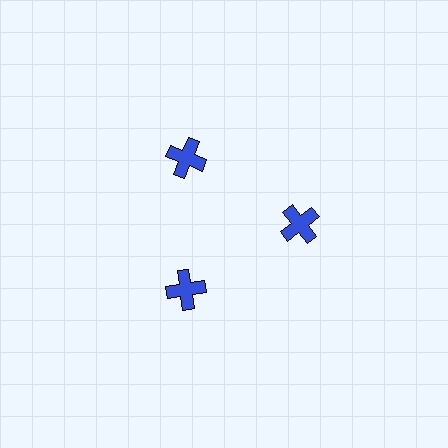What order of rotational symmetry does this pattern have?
This pattern has 3-fold rotational symmetry.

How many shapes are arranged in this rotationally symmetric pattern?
There are 3 shapes, arranged in 3 groups of 1.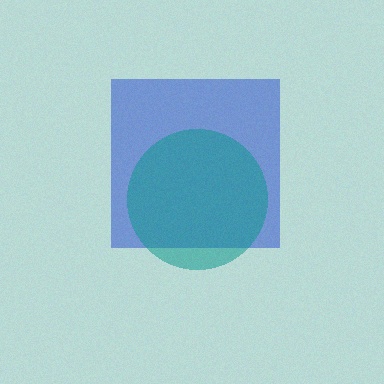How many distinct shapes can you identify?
There are 2 distinct shapes: a blue square, a teal circle.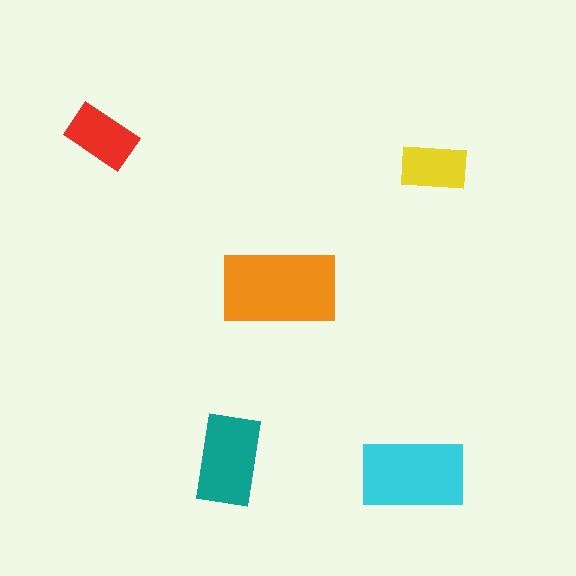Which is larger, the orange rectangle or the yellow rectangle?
The orange one.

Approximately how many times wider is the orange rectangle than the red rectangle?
About 1.5 times wider.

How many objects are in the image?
There are 5 objects in the image.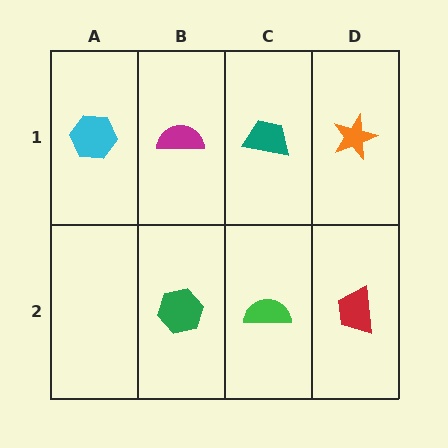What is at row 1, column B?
A magenta semicircle.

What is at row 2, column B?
A green hexagon.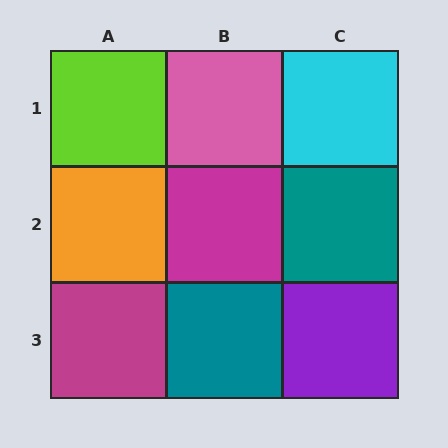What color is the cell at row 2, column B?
Magenta.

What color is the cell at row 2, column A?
Orange.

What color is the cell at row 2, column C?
Teal.